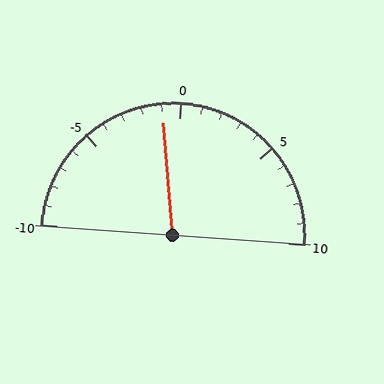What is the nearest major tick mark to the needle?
The nearest major tick mark is 0.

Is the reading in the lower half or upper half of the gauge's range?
The reading is in the lower half of the range (-10 to 10).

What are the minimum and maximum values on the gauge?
The gauge ranges from -10 to 10.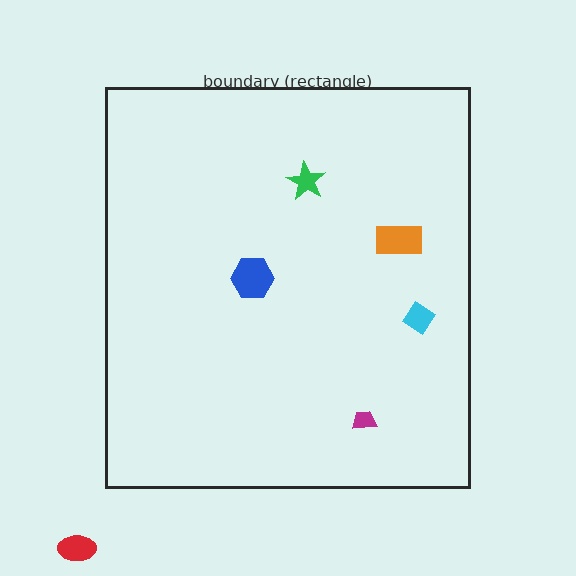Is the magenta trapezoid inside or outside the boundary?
Inside.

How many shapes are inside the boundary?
5 inside, 1 outside.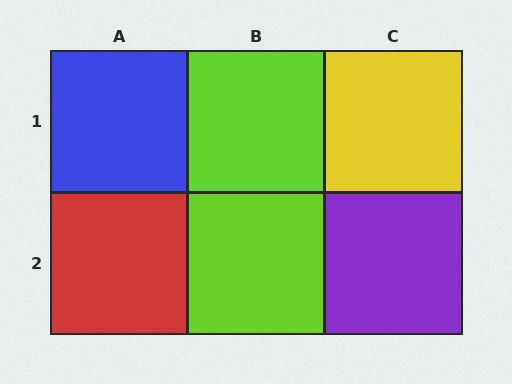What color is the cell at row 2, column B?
Lime.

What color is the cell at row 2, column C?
Purple.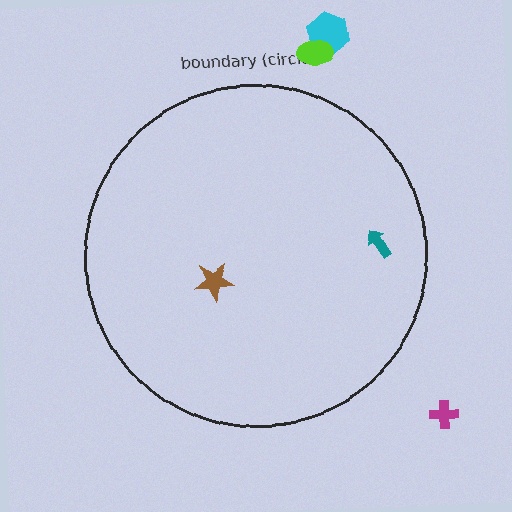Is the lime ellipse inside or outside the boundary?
Outside.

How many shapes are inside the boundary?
2 inside, 3 outside.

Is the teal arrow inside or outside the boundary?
Inside.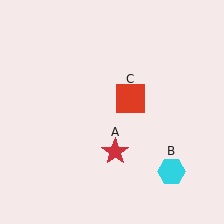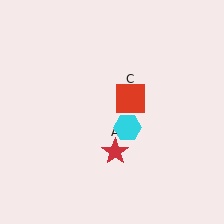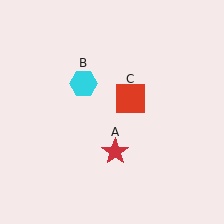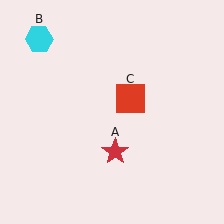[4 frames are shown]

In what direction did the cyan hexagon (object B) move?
The cyan hexagon (object B) moved up and to the left.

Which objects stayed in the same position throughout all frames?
Red star (object A) and red square (object C) remained stationary.